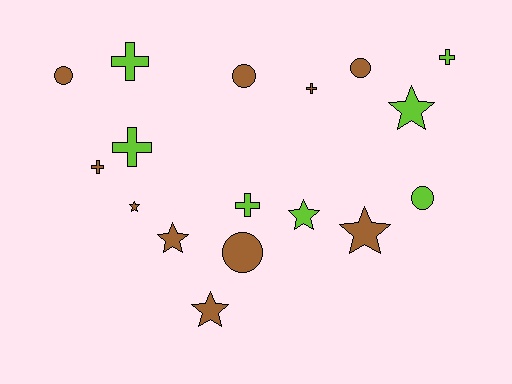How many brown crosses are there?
There are 2 brown crosses.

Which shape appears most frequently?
Star, with 6 objects.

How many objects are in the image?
There are 17 objects.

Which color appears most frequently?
Brown, with 10 objects.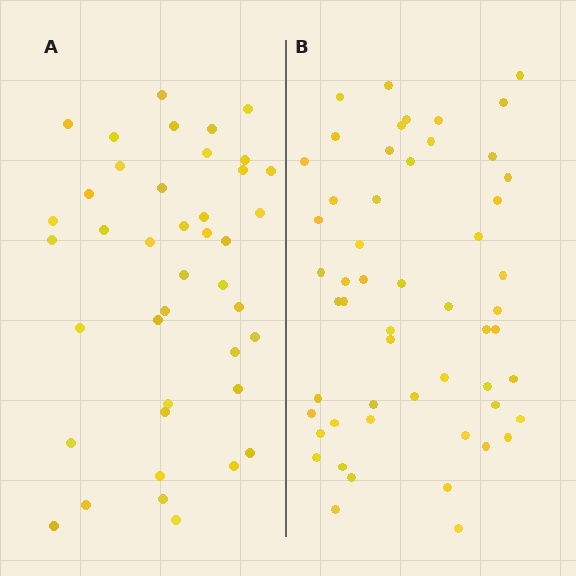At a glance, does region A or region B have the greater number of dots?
Region B (the right region) has more dots.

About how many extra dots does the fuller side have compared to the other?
Region B has approximately 15 more dots than region A.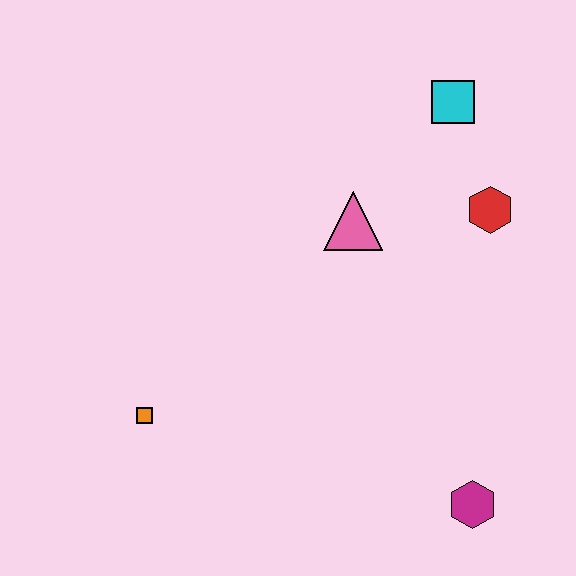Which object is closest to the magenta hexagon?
The red hexagon is closest to the magenta hexagon.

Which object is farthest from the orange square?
The cyan square is farthest from the orange square.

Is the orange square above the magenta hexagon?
Yes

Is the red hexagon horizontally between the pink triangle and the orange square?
No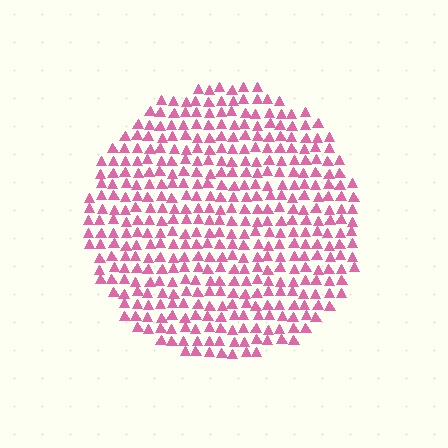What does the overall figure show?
The overall figure shows a circle.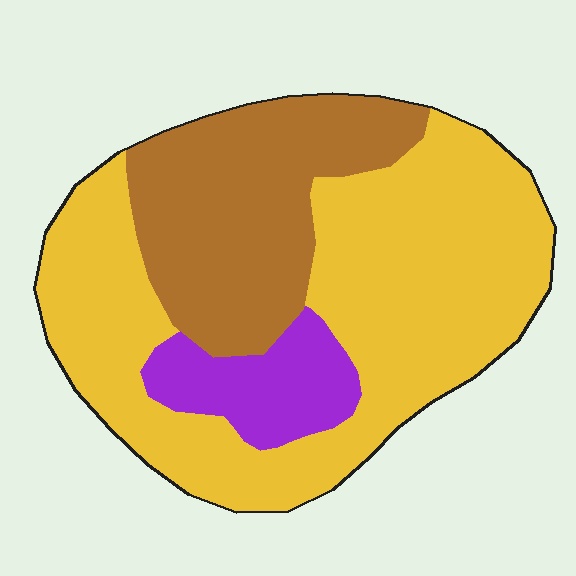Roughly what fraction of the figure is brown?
Brown covers roughly 30% of the figure.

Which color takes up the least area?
Purple, at roughly 10%.